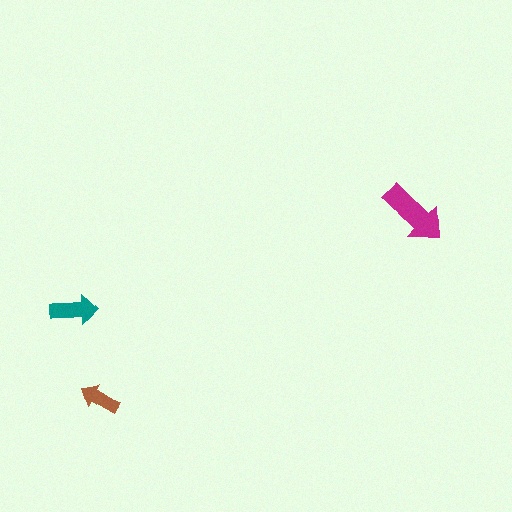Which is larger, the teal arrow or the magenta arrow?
The magenta one.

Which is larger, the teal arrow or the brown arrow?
The teal one.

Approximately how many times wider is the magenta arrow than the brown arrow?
About 1.5 times wider.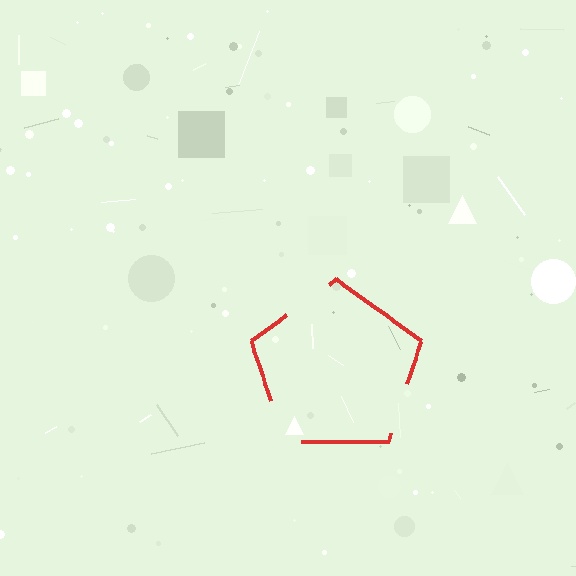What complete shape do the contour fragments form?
The contour fragments form a pentagon.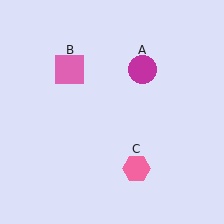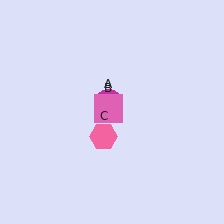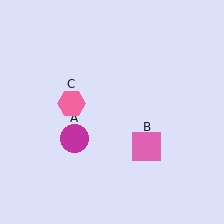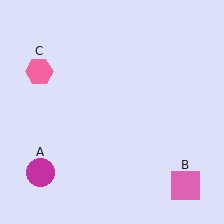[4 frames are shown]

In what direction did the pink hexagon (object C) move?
The pink hexagon (object C) moved up and to the left.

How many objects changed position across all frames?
3 objects changed position: magenta circle (object A), pink square (object B), pink hexagon (object C).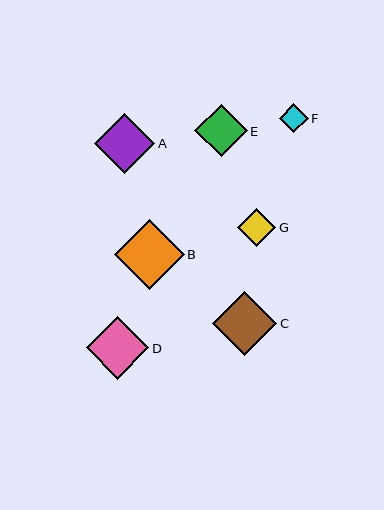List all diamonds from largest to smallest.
From largest to smallest: B, C, D, A, E, G, F.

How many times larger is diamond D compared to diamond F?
Diamond D is approximately 2.2 times the size of diamond F.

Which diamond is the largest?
Diamond B is the largest with a size of approximately 70 pixels.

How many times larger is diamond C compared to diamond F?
Diamond C is approximately 2.2 times the size of diamond F.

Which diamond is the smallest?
Diamond F is the smallest with a size of approximately 29 pixels.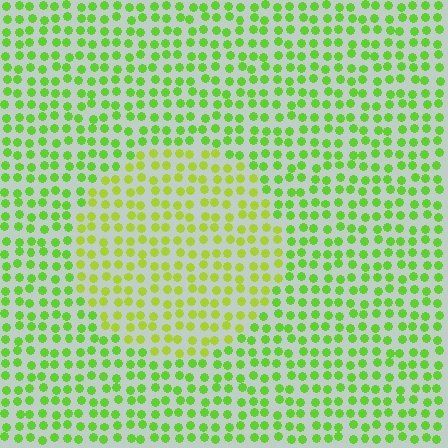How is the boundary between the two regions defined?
The boundary is defined purely by a slight shift in hue (about 27 degrees). Spacing, size, and orientation are identical on both sides.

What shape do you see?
I see a circle.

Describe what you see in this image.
The image is filled with small lime elements in a uniform arrangement. A circle-shaped region is visible where the elements are tinted to a slightly different hue, forming a subtle color boundary.